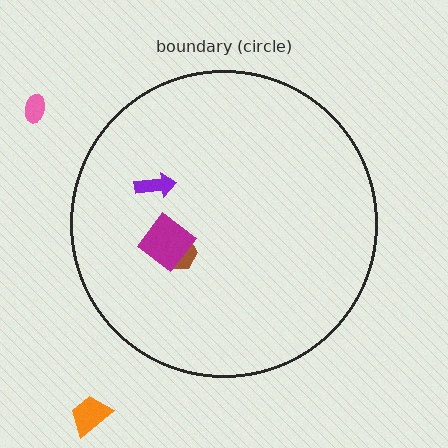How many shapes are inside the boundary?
3 inside, 2 outside.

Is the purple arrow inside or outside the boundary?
Inside.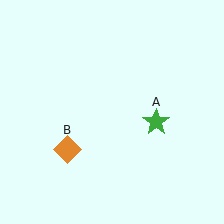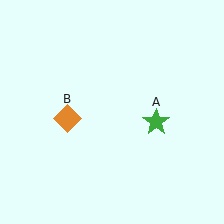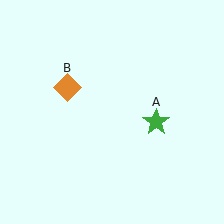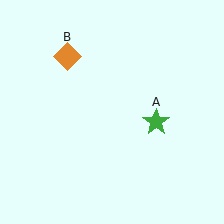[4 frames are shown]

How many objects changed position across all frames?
1 object changed position: orange diamond (object B).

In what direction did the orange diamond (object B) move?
The orange diamond (object B) moved up.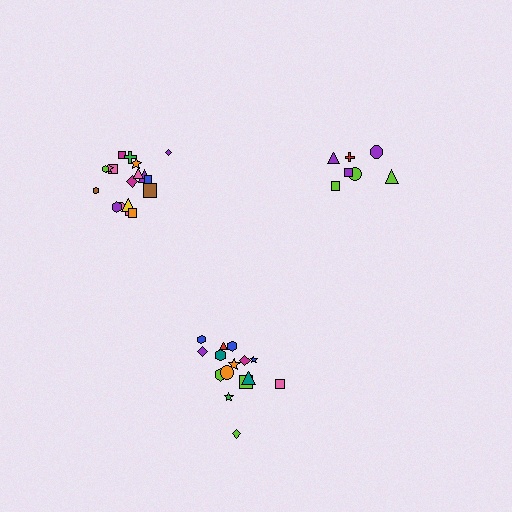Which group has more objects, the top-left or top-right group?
The top-left group.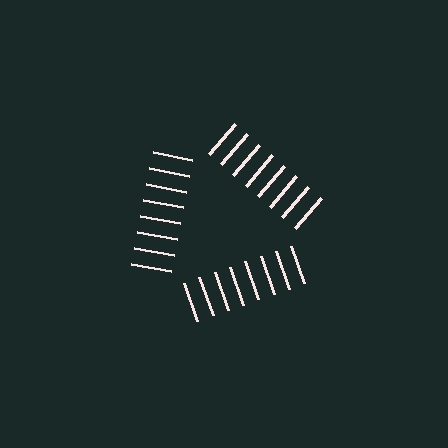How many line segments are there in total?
24 — 8 along each of the 3 edges.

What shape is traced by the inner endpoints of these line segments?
An illusory triangle — the line segments terminate on its edges but no continuous stroke is drawn.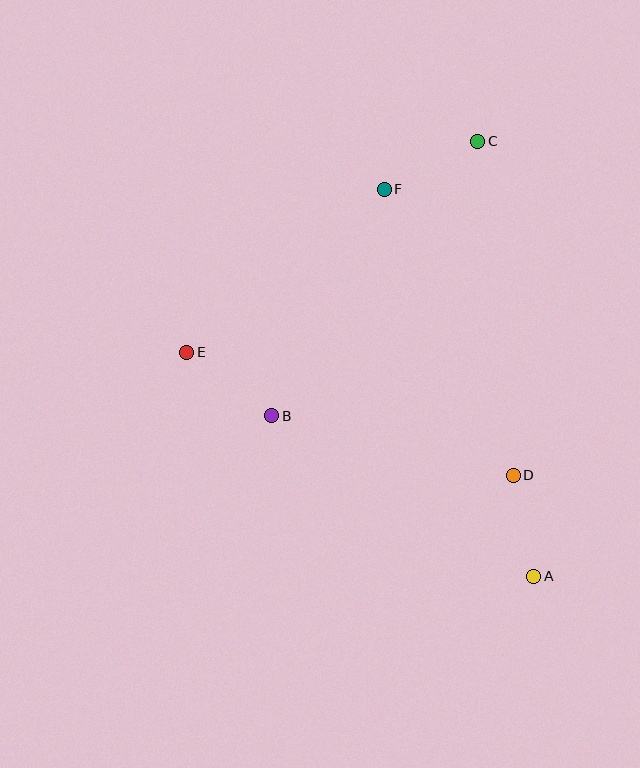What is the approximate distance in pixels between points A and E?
The distance between A and E is approximately 413 pixels.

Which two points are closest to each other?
Points A and D are closest to each other.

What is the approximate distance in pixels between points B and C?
The distance between B and C is approximately 343 pixels.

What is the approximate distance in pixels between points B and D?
The distance between B and D is approximately 249 pixels.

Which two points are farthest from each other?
Points A and C are farthest from each other.